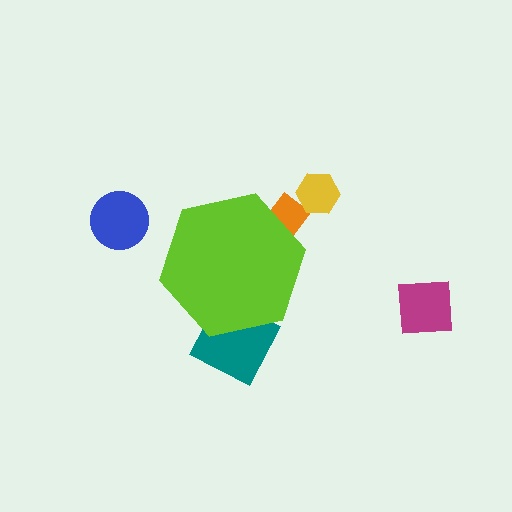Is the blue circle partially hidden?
No, the blue circle is fully visible.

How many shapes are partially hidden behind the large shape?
2 shapes are partially hidden.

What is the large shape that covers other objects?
A lime hexagon.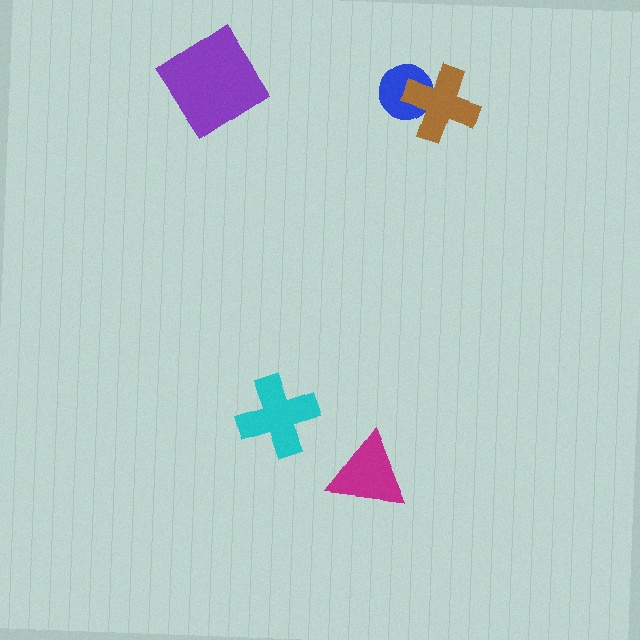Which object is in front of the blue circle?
The brown cross is in front of the blue circle.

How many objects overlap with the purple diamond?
0 objects overlap with the purple diamond.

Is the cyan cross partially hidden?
No, no other shape covers it.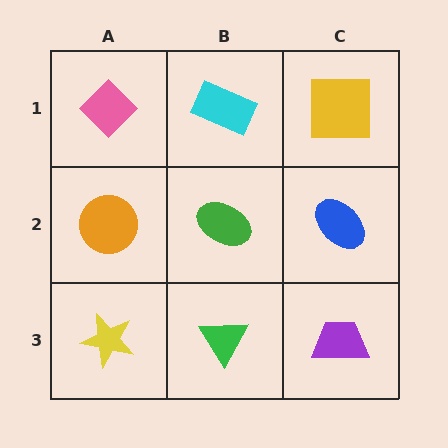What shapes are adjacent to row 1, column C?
A blue ellipse (row 2, column C), a cyan rectangle (row 1, column B).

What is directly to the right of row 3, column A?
A green triangle.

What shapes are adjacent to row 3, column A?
An orange circle (row 2, column A), a green triangle (row 3, column B).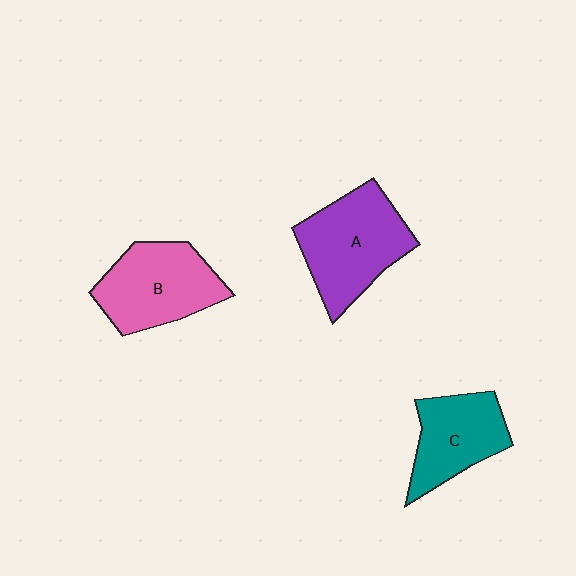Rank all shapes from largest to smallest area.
From largest to smallest: A (purple), B (pink), C (teal).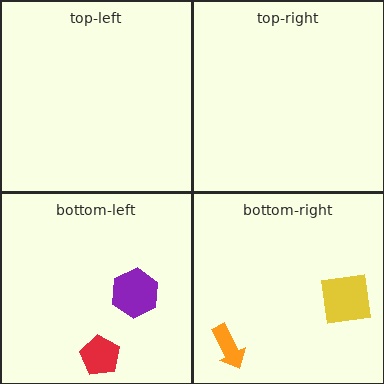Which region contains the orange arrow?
The bottom-right region.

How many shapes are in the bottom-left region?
2.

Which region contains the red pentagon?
The bottom-left region.